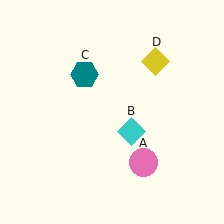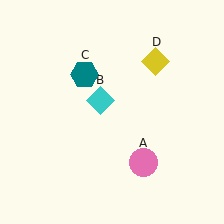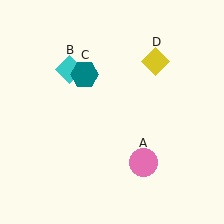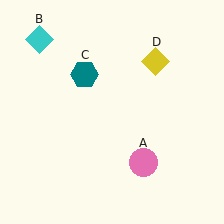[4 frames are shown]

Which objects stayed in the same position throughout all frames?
Pink circle (object A) and teal hexagon (object C) and yellow diamond (object D) remained stationary.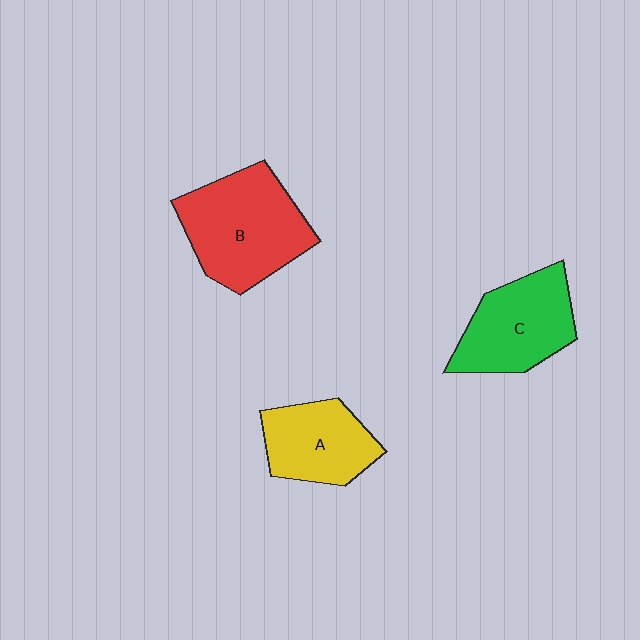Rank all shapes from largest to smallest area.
From largest to smallest: B (red), C (green), A (yellow).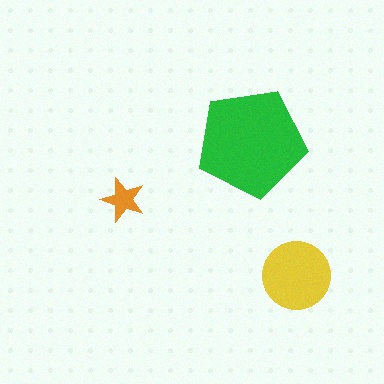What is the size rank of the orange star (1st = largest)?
3rd.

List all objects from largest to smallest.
The green pentagon, the yellow circle, the orange star.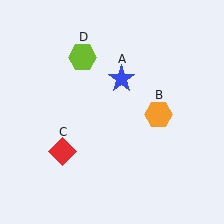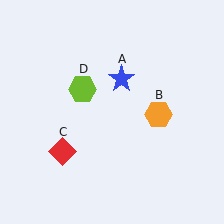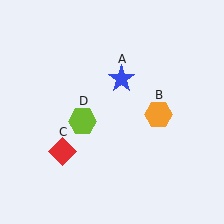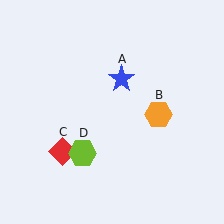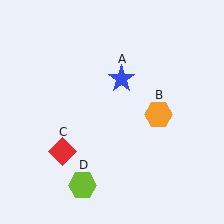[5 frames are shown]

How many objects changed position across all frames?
1 object changed position: lime hexagon (object D).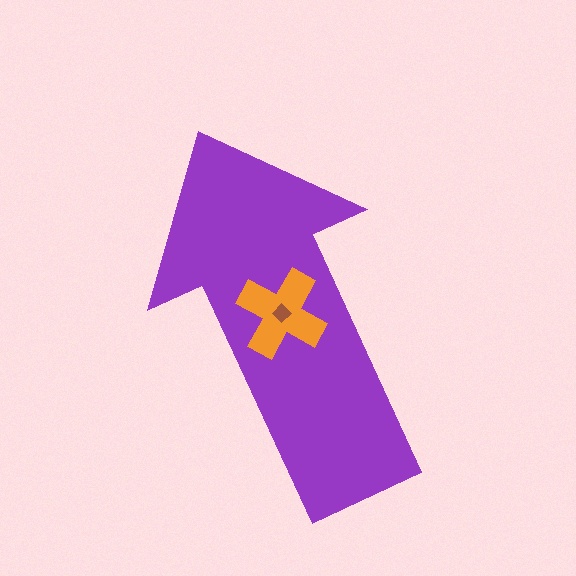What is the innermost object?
The brown diamond.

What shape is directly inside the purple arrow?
The orange cross.